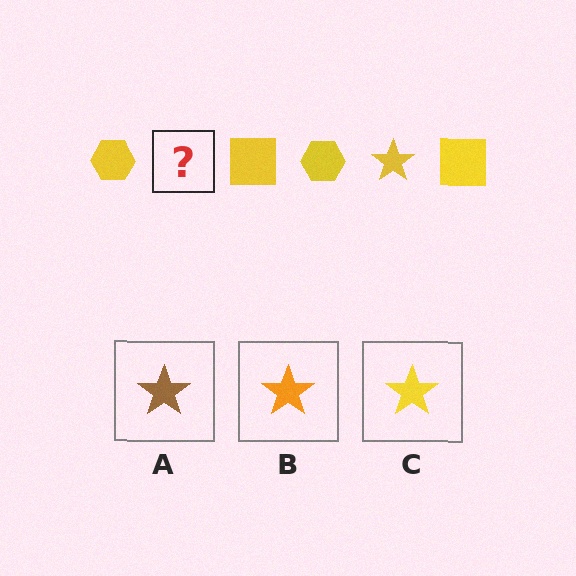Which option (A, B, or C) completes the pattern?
C.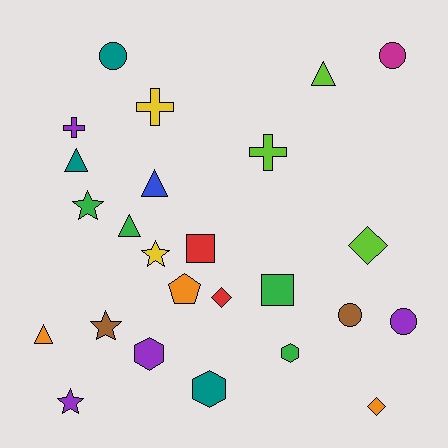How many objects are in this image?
There are 25 objects.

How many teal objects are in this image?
There are 3 teal objects.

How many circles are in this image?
There are 4 circles.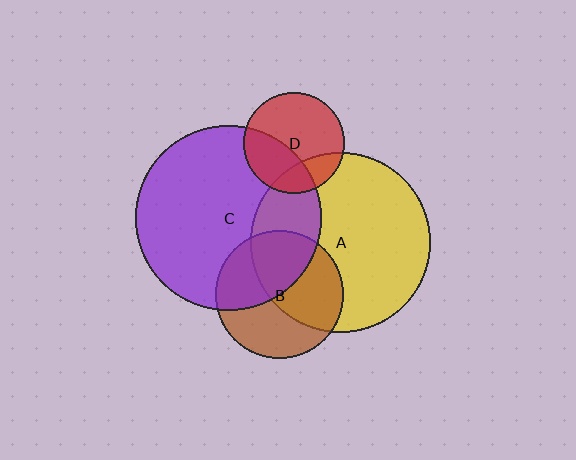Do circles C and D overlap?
Yes.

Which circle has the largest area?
Circle C (purple).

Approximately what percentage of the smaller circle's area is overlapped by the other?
Approximately 35%.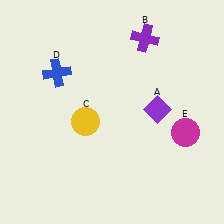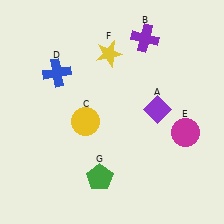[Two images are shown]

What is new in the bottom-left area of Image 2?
A green pentagon (G) was added in the bottom-left area of Image 2.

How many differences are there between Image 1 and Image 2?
There are 2 differences between the two images.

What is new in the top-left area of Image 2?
A yellow star (F) was added in the top-left area of Image 2.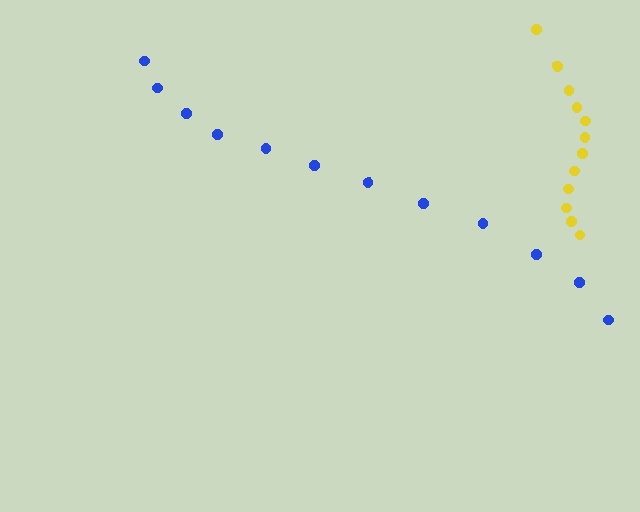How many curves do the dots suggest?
There are 2 distinct paths.